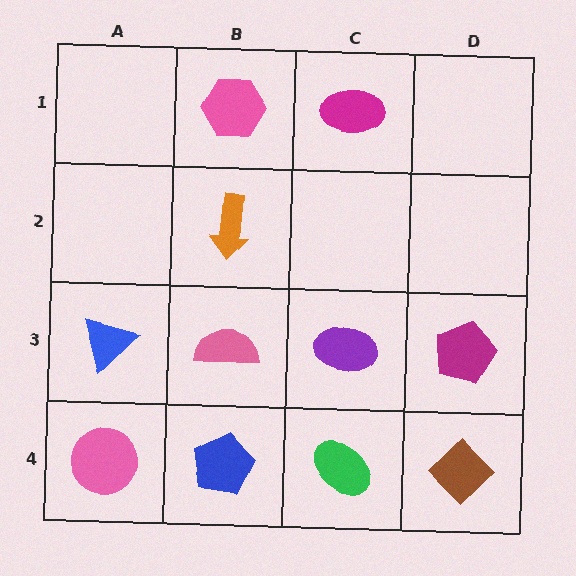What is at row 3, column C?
A purple ellipse.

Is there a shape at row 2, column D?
No, that cell is empty.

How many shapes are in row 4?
4 shapes.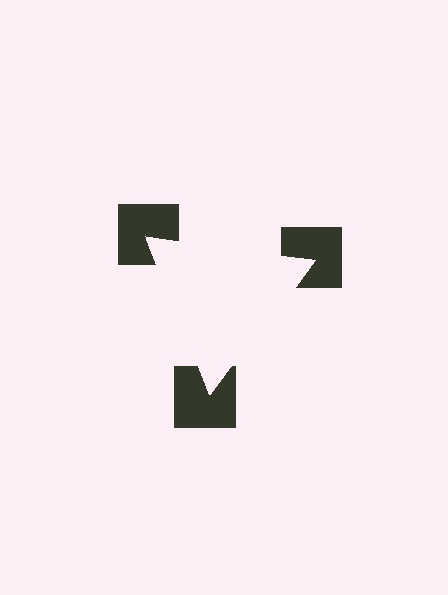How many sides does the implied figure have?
3 sides.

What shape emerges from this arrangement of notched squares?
An illusory triangle — its edges are inferred from the aligned wedge cuts in the notched squares, not physically drawn.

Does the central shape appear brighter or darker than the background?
It typically appears slightly brighter than the background, even though no actual brightness change is drawn.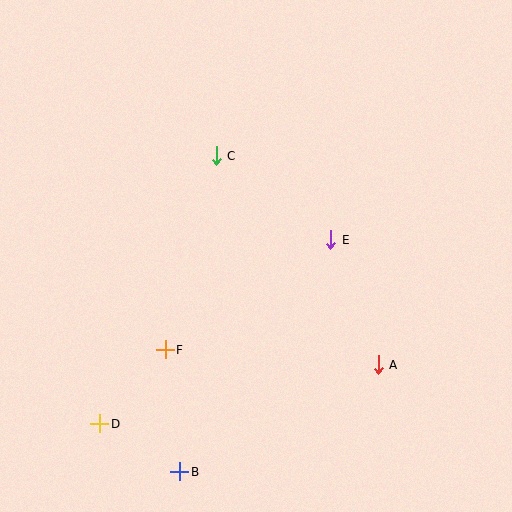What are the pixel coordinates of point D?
Point D is at (100, 424).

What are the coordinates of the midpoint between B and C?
The midpoint between B and C is at (198, 314).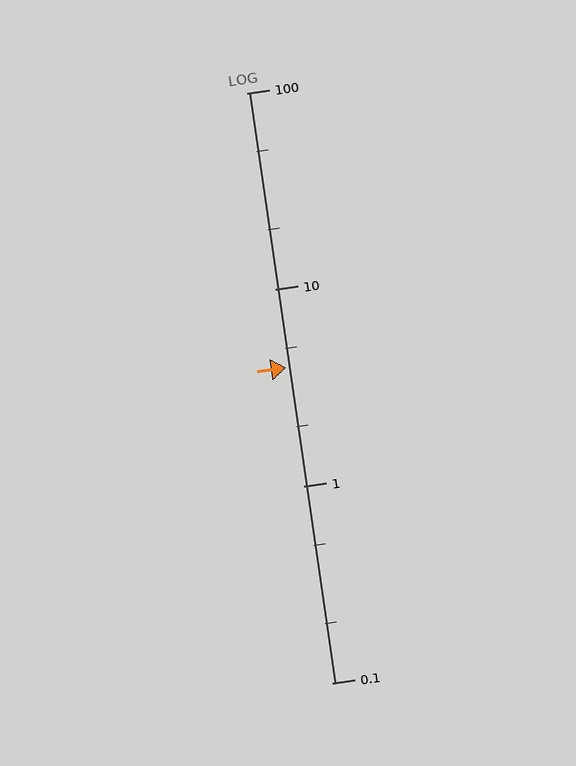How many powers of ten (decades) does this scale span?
The scale spans 3 decades, from 0.1 to 100.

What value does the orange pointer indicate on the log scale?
The pointer indicates approximately 4.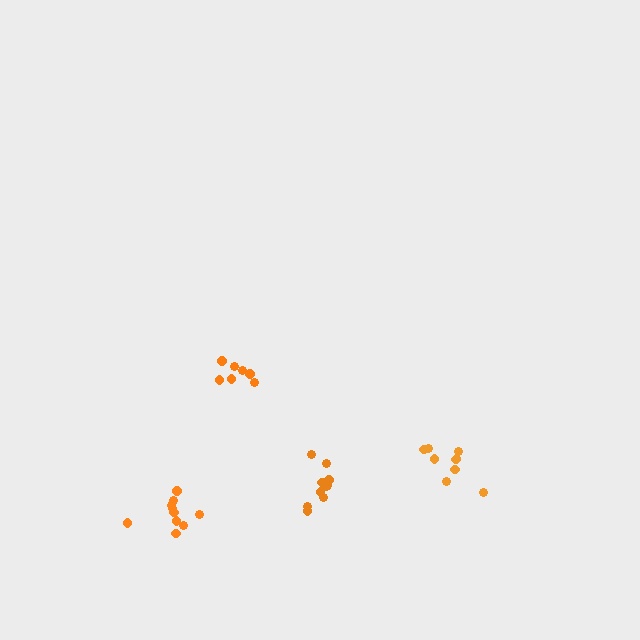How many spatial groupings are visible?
There are 4 spatial groupings.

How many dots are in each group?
Group 1: 11 dots, Group 2: 7 dots, Group 3: 9 dots, Group 4: 10 dots (37 total).